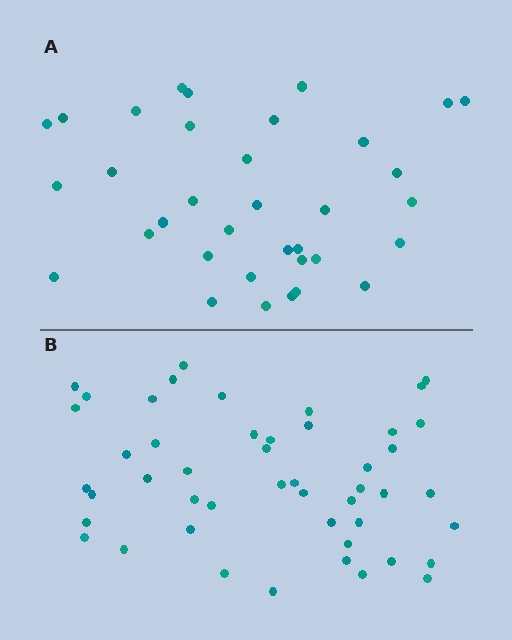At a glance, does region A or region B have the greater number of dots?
Region B (the bottom region) has more dots.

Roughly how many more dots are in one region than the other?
Region B has approximately 15 more dots than region A.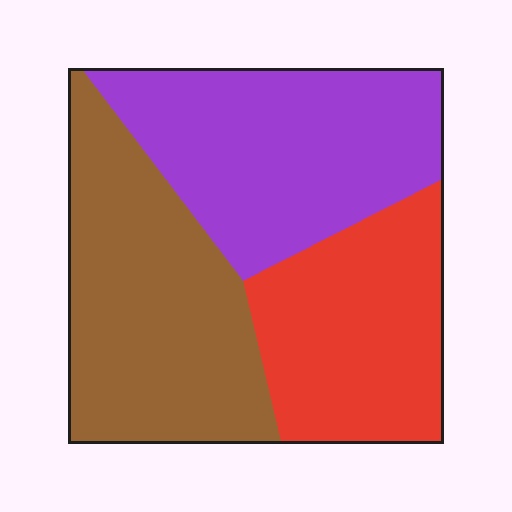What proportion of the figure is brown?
Brown covers about 35% of the figure.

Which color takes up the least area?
Red, at roughly 30%.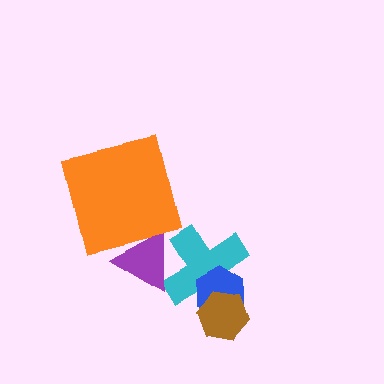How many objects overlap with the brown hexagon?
2 objects overlap with the brown hexagon.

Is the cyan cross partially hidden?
Yes, it is partially covered by another shape.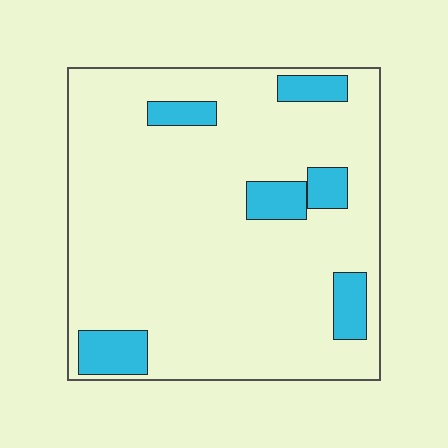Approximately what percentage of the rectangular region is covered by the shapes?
Approximately 15%.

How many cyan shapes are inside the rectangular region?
6.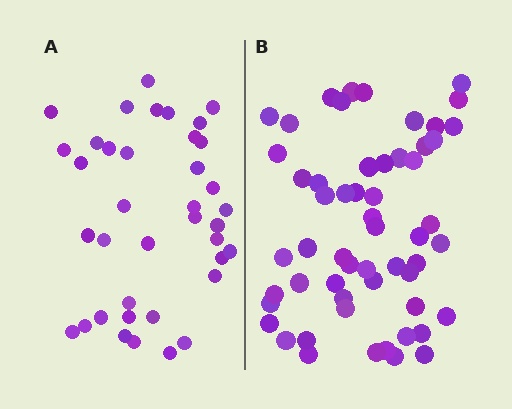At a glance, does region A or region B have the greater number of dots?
Region B (the right region) has more dots.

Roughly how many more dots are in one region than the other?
Region B has approximately 20 more dots than region A.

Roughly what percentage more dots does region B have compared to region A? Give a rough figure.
About 45% more.